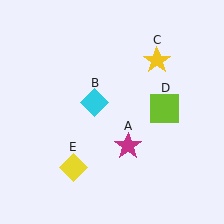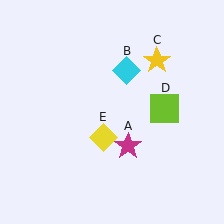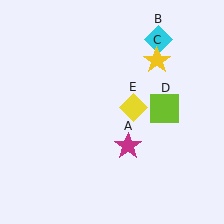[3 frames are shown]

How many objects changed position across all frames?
2 objects changed position: cyan diamond (object B), yellow diamond (object E).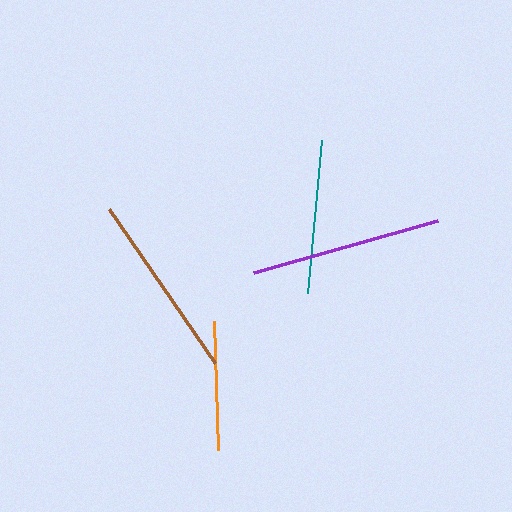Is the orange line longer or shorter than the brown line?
The brown line is longer than the orange line.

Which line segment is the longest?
The purple line is the longest at approximately 192 pixels.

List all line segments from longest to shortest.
From longest to shortest: purple, brown, teal, orange.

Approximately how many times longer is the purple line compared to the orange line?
The purple line is approximately 1.5 times the length of the orange line.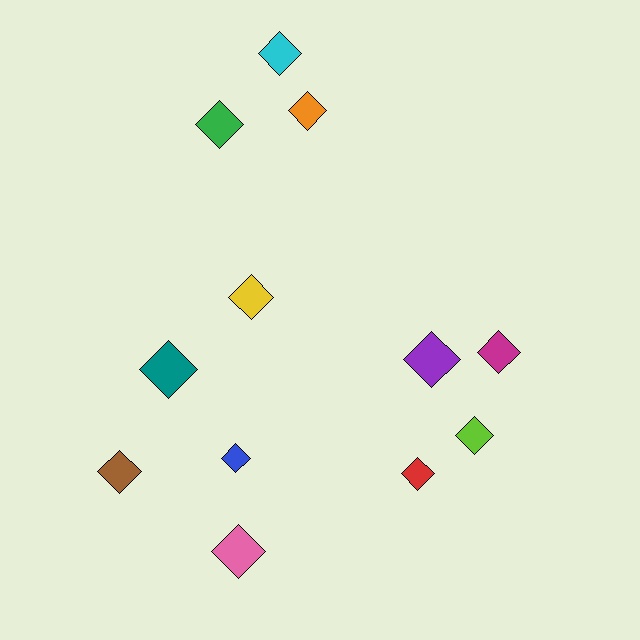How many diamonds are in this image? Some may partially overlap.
There are 12 diamonds.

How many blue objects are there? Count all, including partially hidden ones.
There is 1 blue object.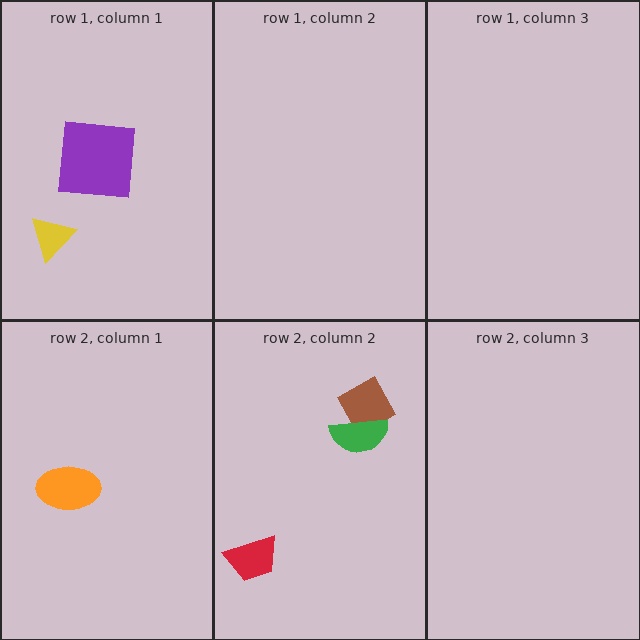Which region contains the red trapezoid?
The row 2, column 2 region.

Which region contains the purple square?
The row 1, column 1 region.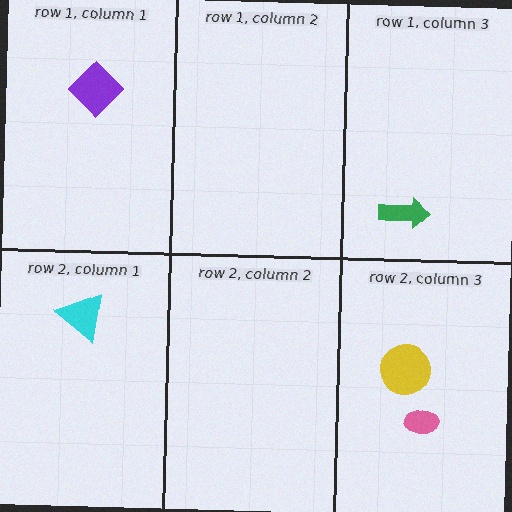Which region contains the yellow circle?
The row 2, column 3 region.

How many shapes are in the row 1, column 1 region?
1.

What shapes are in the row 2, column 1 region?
The cyan triangle.